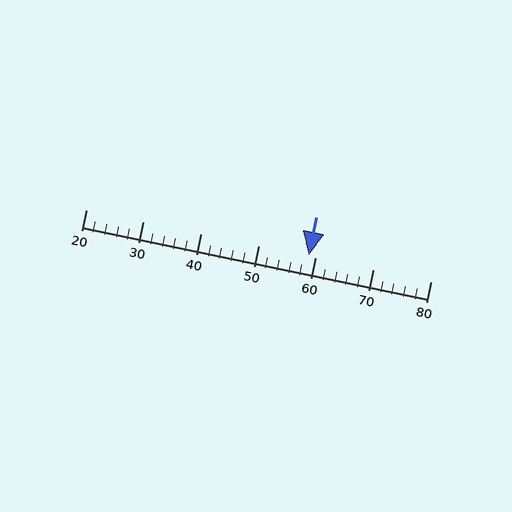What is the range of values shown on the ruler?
The ruler shows values from 20 to 80.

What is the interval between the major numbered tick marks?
The major tick marks are spaced 10 units apart.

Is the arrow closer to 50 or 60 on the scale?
The arrow is closer to 60.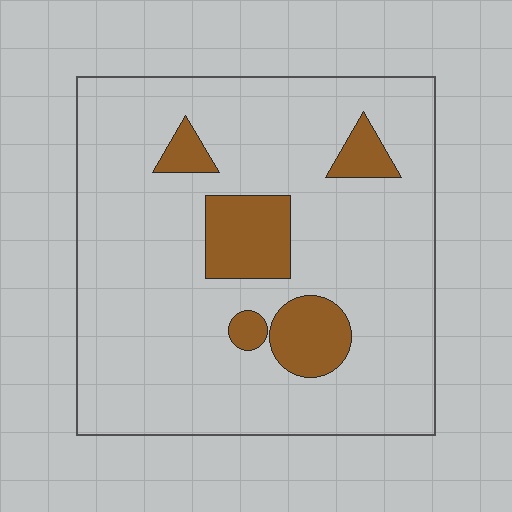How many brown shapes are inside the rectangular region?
5.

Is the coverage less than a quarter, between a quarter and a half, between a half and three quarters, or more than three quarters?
Less than a quarter.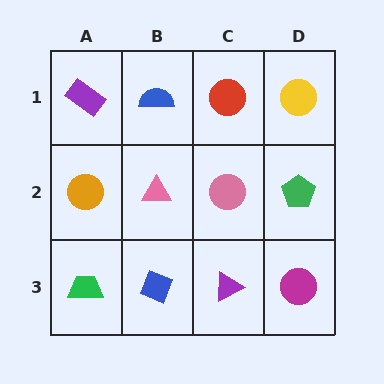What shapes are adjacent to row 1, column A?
An orange circle (row 2, column A), a blue semicircle (row 1, column B).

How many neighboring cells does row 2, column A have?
3.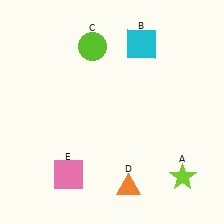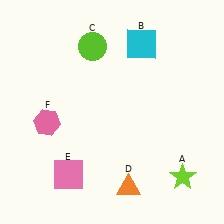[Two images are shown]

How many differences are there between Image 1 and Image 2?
There is 1 difference between the two images.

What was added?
A pink hexagon (F) was added in Image 2.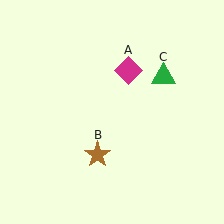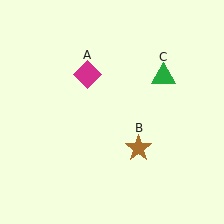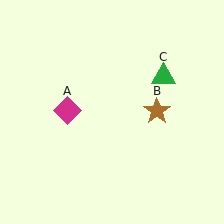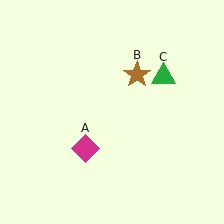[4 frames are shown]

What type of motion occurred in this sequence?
The magenta diamond (object A), brown star (object B) rotated counterclockwise around the center of the scene.